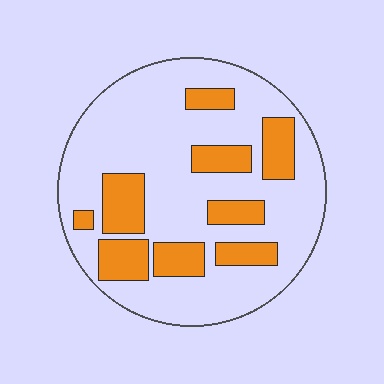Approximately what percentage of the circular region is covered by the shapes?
Approximately 25%.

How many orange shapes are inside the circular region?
9.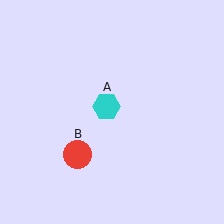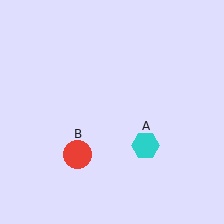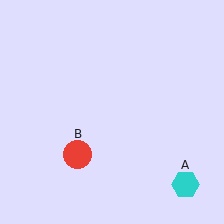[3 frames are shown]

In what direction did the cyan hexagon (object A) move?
The cyan hexagon (object A) moved down and to the right.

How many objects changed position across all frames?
1 object changed position: cyan hexagon (object A).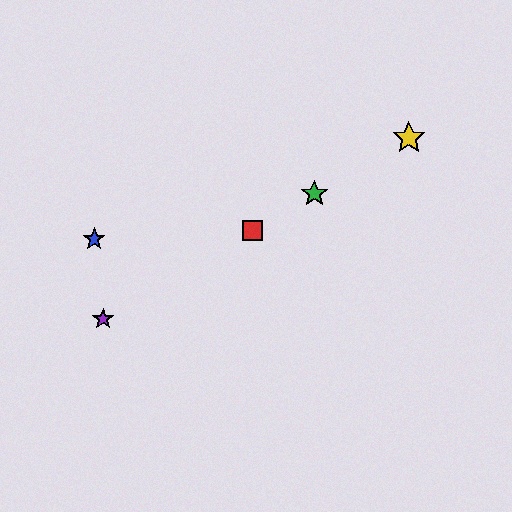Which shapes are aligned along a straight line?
The red square, the green star, the yellow star, the purple star are aligned along a straight line.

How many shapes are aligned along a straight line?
4 shapes (the red square, the green star, the yellow star, the purple star) are aligned along a straight line.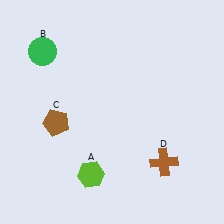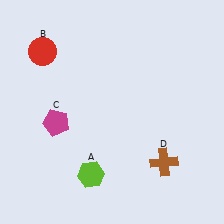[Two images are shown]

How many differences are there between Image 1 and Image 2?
There are 2 differences between the two images.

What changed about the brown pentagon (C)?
In Image 1, C is brown. In Image 2, it changed to magenta.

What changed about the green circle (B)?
In Image 1, B is green. In Image 2, it changed to red.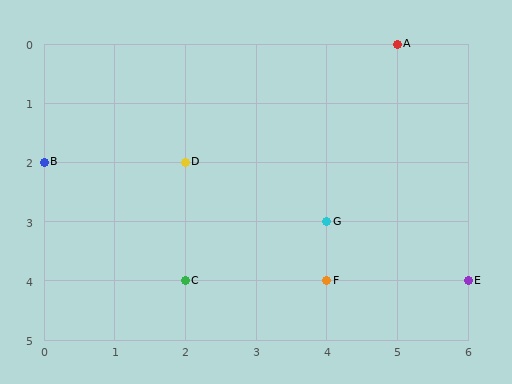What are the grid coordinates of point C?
Point C is at grid coordinates (2, 4).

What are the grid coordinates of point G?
Point G is at grid coordinates (4, 3).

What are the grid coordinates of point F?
Point F is at grid coordinates (4, 4).